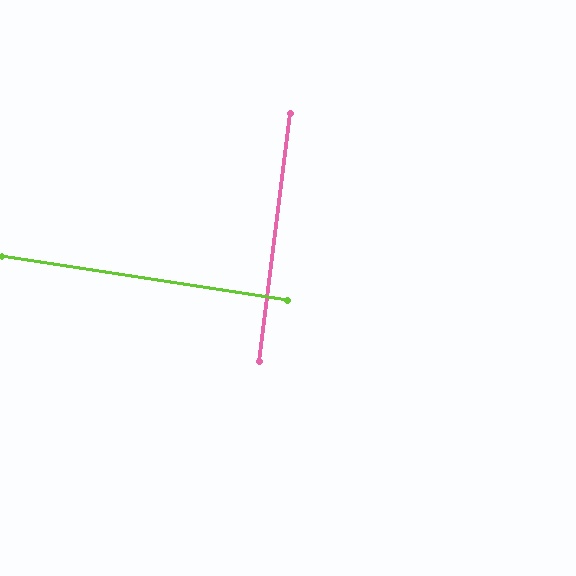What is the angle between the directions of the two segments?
Approximately 88 degrees.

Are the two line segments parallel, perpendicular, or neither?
Perpendicular — they meet at approximately 88°.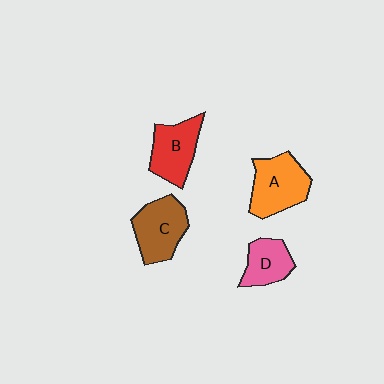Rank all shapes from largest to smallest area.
From largest to smallest: A (orange), C (brown), B (red), D (pink).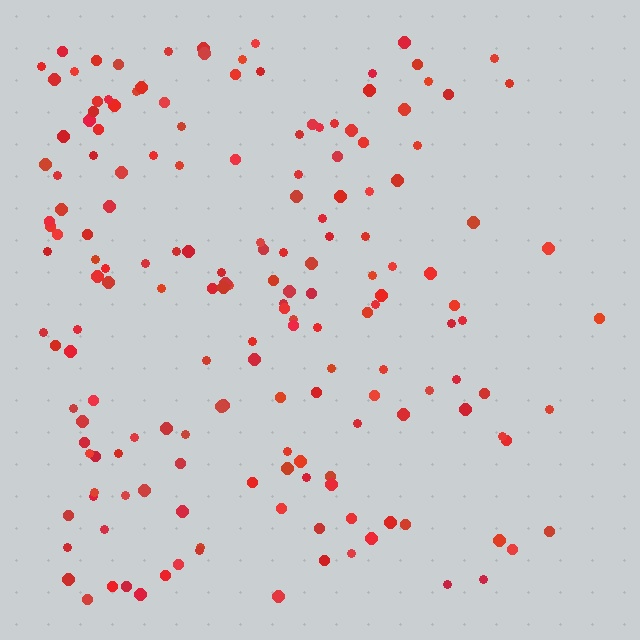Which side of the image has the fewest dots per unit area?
The right.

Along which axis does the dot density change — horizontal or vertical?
Horizontal.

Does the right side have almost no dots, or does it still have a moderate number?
Still a moderate number, just noticeably fewer than the left.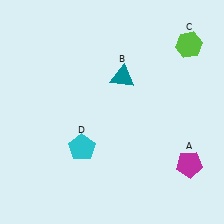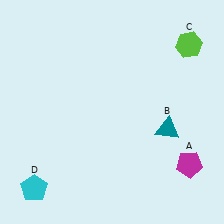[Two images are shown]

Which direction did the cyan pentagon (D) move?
The cyan pentagon (D) moved left.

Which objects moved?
The objects that moved are: the teal triangle (B), the cyan pentagon (D).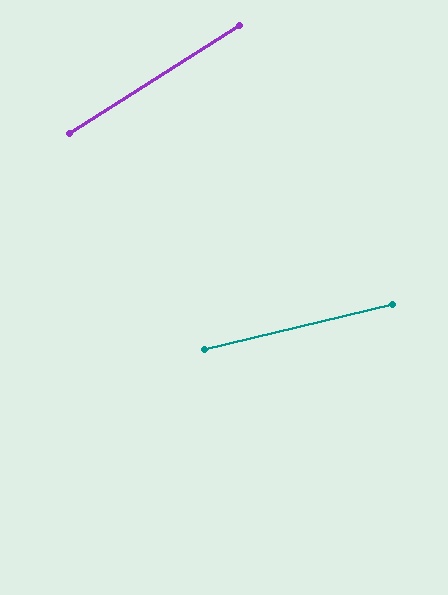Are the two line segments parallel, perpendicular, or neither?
Neither parallel nor perpendicular — they differ by about 19°.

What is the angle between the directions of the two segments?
Approximately 19 degrees.